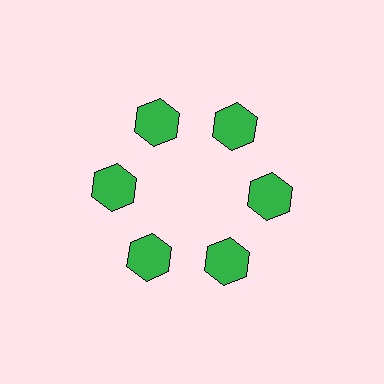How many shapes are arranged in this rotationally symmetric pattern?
There are 6 shapes, arranged in 6 groups of 1.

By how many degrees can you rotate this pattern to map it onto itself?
The pattern maps onto itself every 60 degrees of rotation.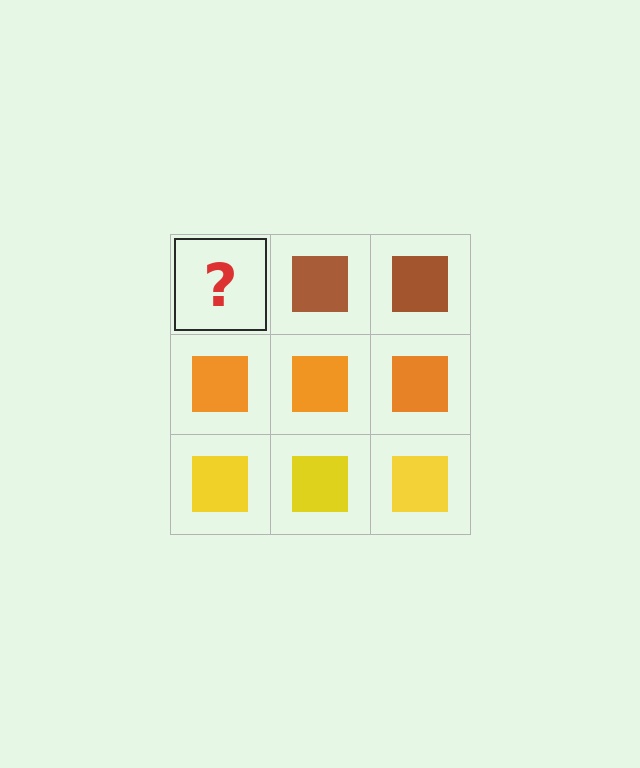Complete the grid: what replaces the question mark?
The question mark should be replaced with a brown square.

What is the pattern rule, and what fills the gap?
The rule is that each row has a consistent color. The gap should be filled with a brown square.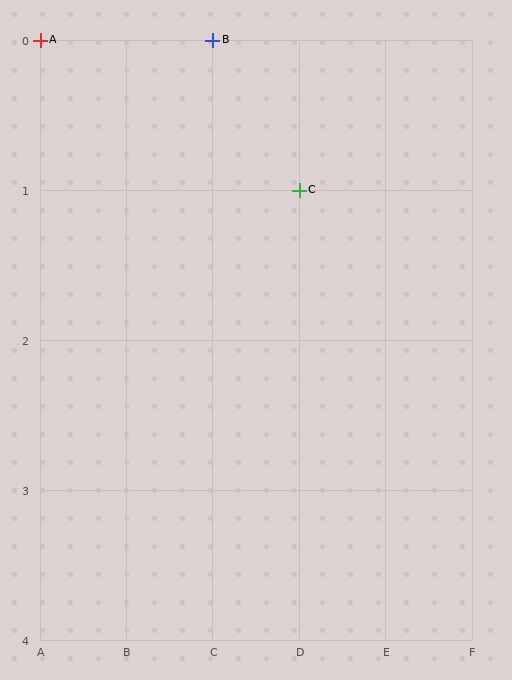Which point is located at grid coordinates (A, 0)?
Point A is at (A, 0).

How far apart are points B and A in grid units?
Points B and A are 2 columns apart.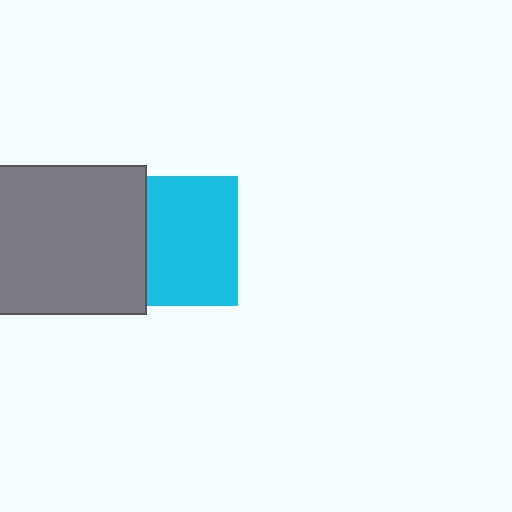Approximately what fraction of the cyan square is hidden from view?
Roughly 31% of the cyan square is hidden behind the gray square.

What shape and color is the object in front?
The object in front is a gray square.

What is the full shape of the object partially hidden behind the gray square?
The partially hidden object is a cyan square.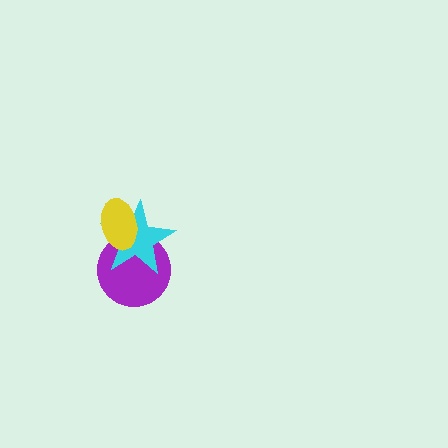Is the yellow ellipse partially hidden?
No, no other shape covers it.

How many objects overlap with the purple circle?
2 objects overlap with the purple circle.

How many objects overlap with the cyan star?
2 objects overlap with the cyan star.